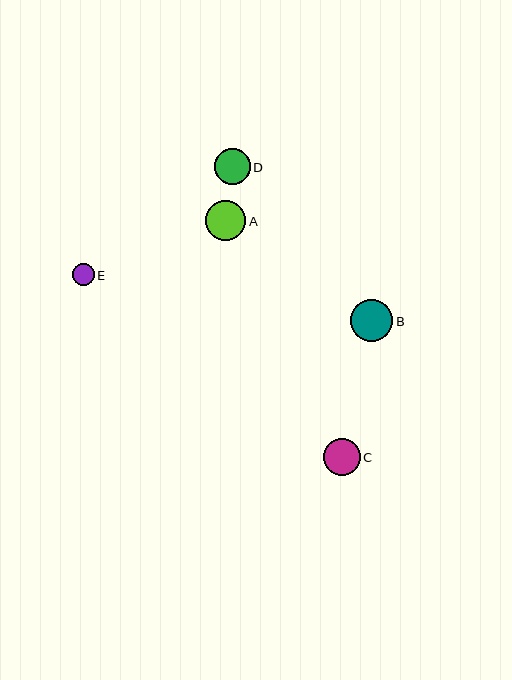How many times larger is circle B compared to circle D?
Circle B is approximately 1.2 times the size of circle D.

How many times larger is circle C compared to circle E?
Circle C is approximately 1.7 times the size of circle E.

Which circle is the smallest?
Circle E is the smallest with a size of approximately 22 pixels.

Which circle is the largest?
Circle B is the largest with a size of approximately 42 pixels.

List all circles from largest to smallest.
From largest to smallest: B, A, C, D, E.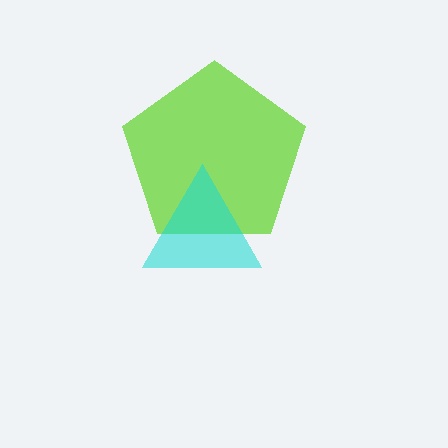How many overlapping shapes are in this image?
There are 2 overlapping shapes in the image.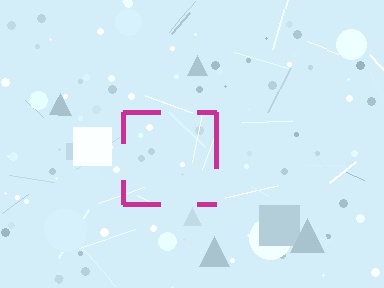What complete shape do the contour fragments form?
The contour fragments form a square.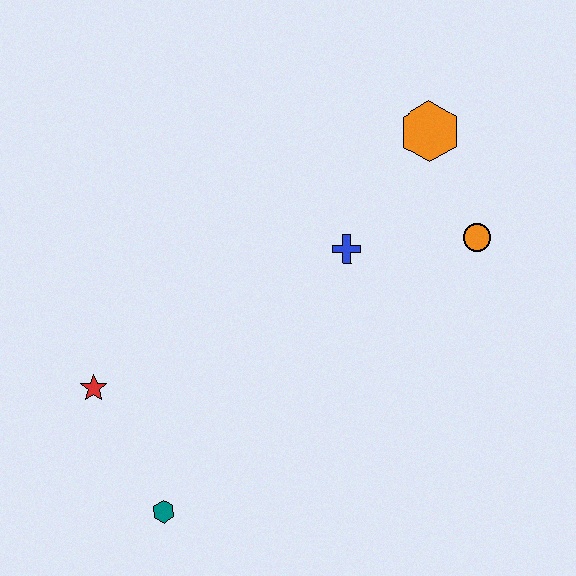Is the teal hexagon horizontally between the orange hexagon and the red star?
Yes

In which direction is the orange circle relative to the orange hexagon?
The orange circle is below the orange hexagon.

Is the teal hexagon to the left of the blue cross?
Yes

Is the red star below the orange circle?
Yes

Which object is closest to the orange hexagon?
The orange circle is closest to the orange hexagon.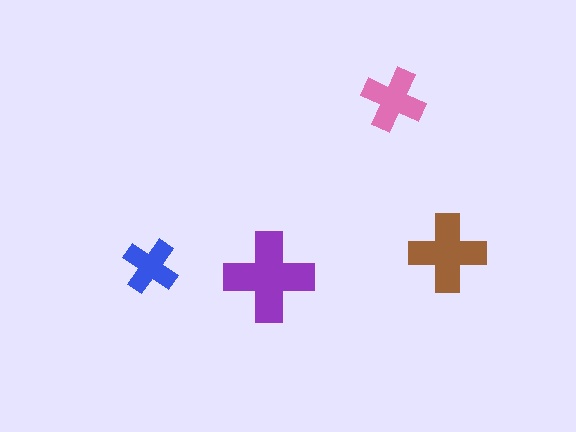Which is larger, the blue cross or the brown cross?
The brown one.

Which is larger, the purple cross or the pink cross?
The purple one.